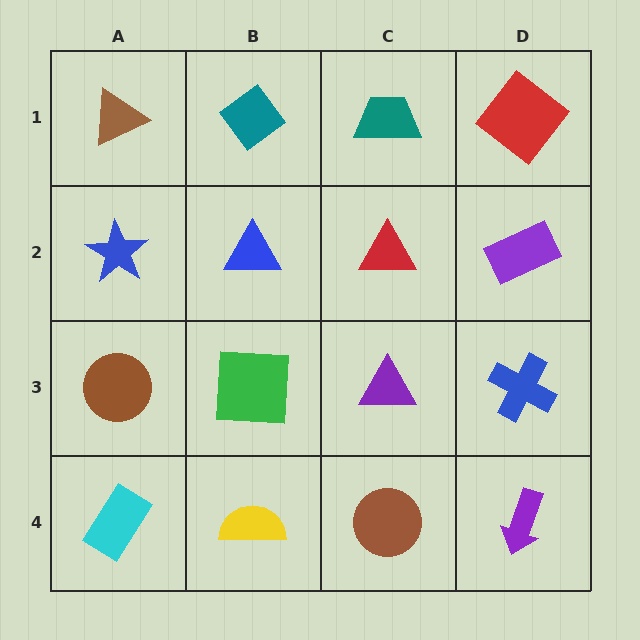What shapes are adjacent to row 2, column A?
A brown triangle (row 1, column A), a brown circle (row 3, column A), a blue triangle (row 2, column B).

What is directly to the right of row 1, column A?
A teal diamond.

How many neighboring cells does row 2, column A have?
3.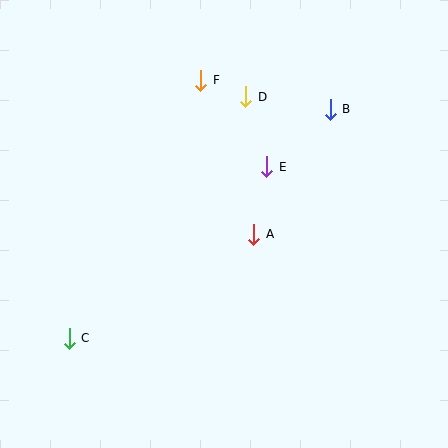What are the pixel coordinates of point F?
Point F is at (201, 80).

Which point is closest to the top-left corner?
Point F is closest to the top-left corner.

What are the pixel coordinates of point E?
Point E is at (267, 167).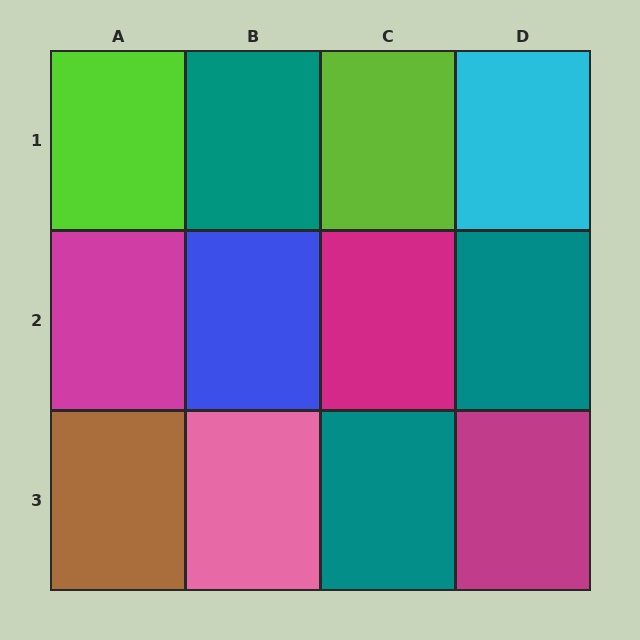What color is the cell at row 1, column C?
Lime.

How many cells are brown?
1 cell is brown.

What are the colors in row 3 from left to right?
Brown, pink, teal, magenta.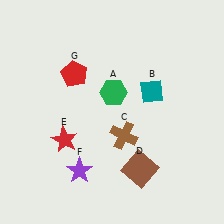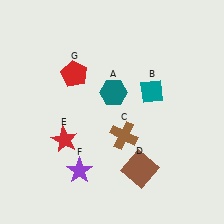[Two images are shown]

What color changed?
The hexagon (A) changed from green in Image 1 to teal in Image 2.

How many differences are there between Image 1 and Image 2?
There is 1 difference between the two images.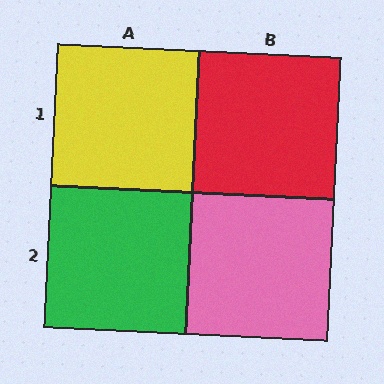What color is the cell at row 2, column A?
Green.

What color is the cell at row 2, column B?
Pink.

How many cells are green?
1 cell is green.